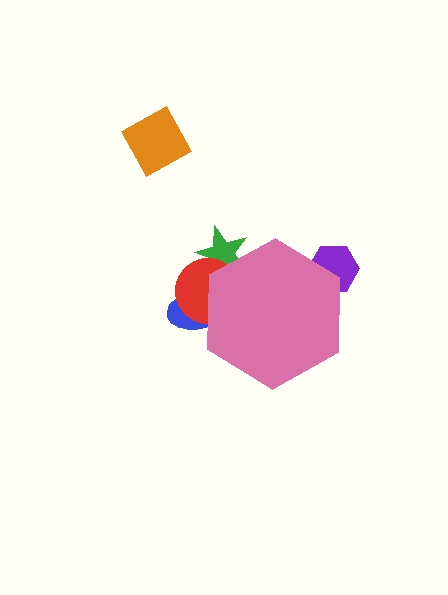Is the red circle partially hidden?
Yes, the red circle is partially hidden behind the pink hexagon.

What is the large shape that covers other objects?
A pink hexagon.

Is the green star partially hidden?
Yes, the green star is partially hidden behind the pink hexagon.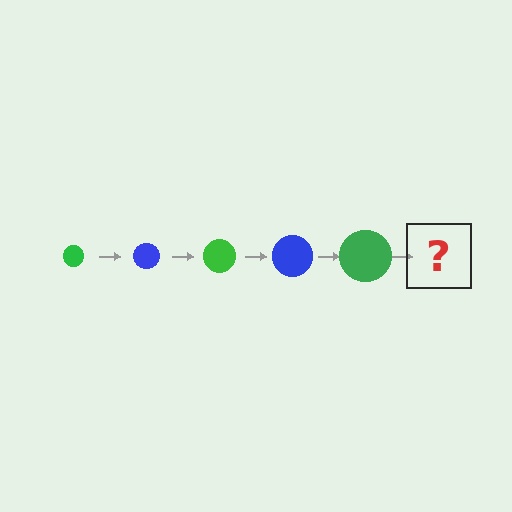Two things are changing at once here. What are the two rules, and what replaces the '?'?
The two rules are that the circle grows larger each step and the color cycles through green and blue. The '?' should be a blue circle, larger than the previous one.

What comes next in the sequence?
The next element should be a blue circle, larger than the previous one.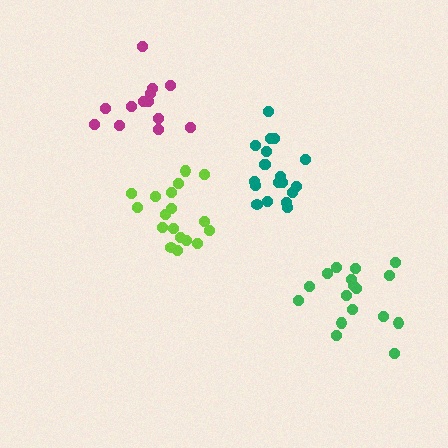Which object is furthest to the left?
The magenta cluster is leftmost.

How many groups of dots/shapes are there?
There are 4 groups.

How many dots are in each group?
Group 1: 17 dots, Group 2: 13 dots, Group 3: 18 dots, Group 4: 19 dots (67 total).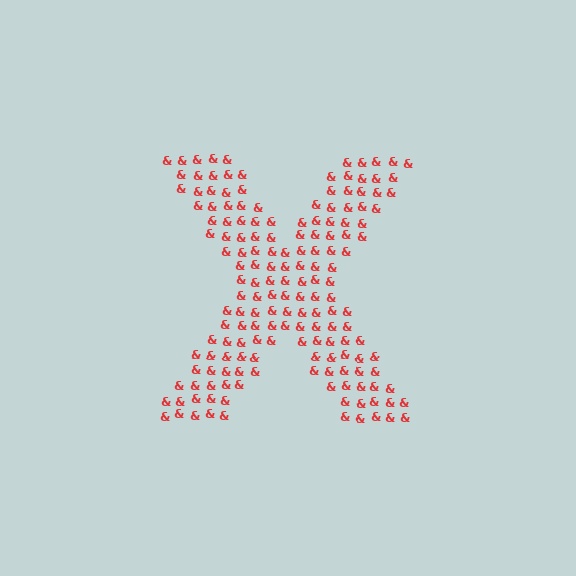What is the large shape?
The large shape is the letter X.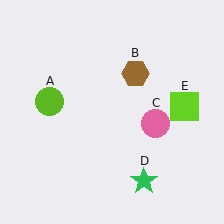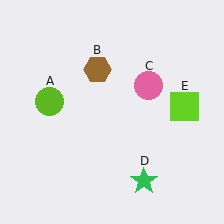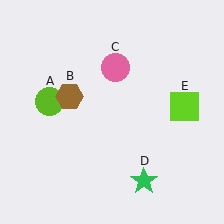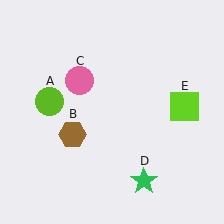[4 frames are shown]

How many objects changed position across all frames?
2 objects changed position: brown hexagon (object B), pink circle (object C).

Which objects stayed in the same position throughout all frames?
Lime circle (object A) and green star (object D) and lime square (object E) remained stationary.